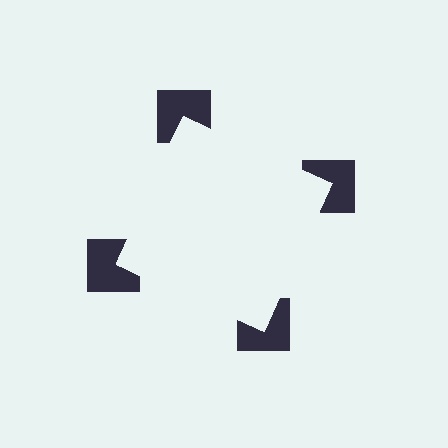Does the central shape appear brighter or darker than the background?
It typically appears slightly brighter than the background, even though no actual brightness change is drawn.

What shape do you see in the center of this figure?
An illusory square — its edges are inferred from the aligned wedge cuts in the notched squares, not physically drawn.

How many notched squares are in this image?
There are 4 — one at each vertex of the illusory square.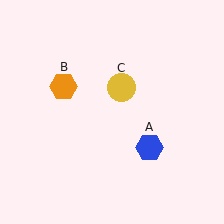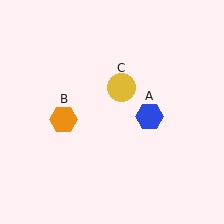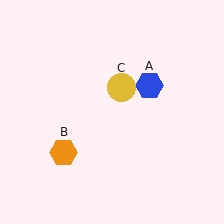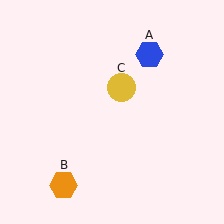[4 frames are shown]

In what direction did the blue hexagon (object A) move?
The blue hexagon (object A) moved up.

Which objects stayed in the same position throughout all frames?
Yellow circle (object C) remained stationary.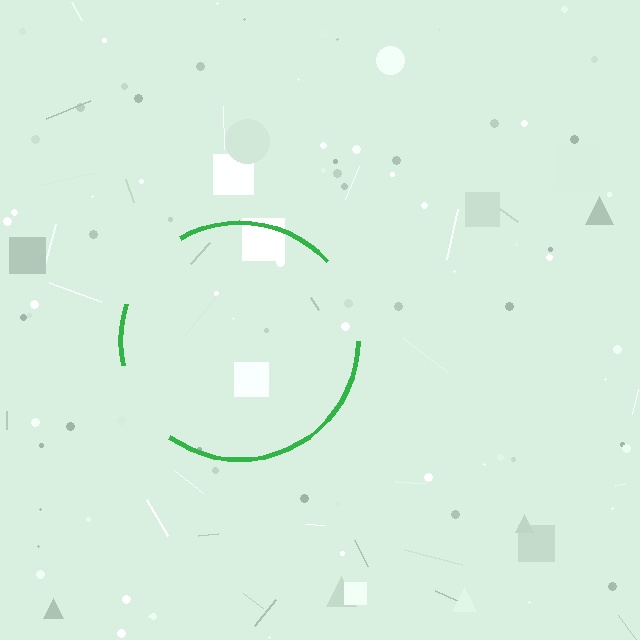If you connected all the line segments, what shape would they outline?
They would outline a circle.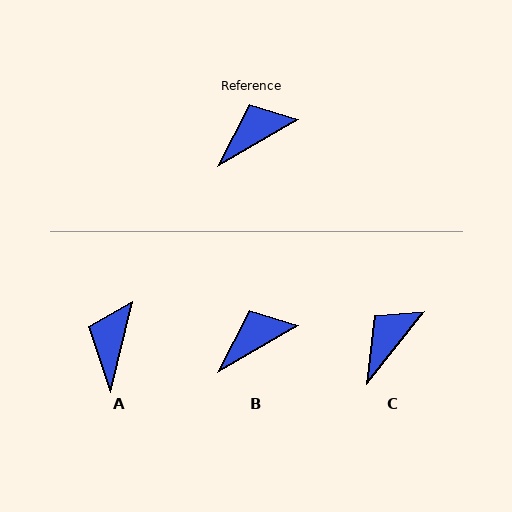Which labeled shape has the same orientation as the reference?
B.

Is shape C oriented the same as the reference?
No, it is off by about 21 degrees.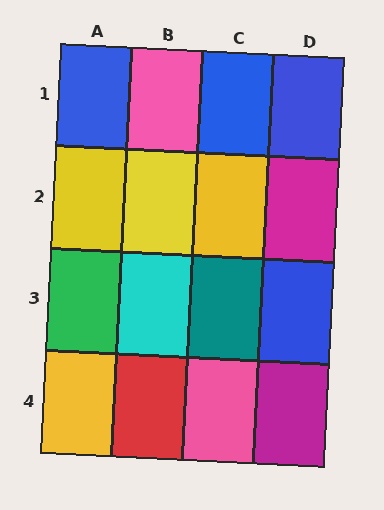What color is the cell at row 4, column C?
Pink.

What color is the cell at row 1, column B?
Pink.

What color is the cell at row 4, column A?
Yellow.